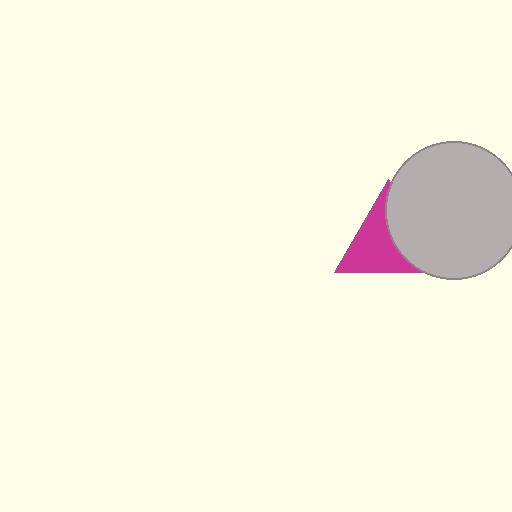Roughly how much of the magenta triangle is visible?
About half of it is visible (roughly 59%).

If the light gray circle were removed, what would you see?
You would see the complete magenta triangle.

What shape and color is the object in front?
The object in front is a light gray circle.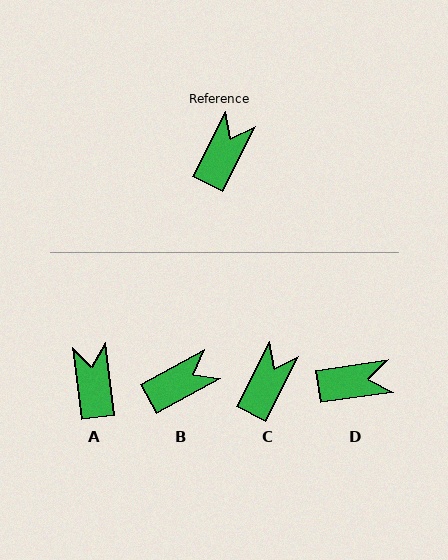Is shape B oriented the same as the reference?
No, it is off by about 34 degrees.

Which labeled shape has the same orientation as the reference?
C.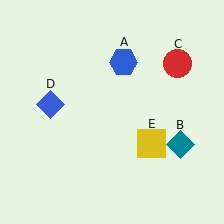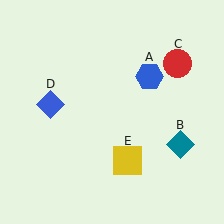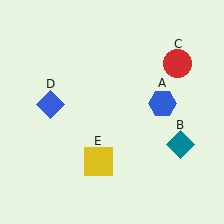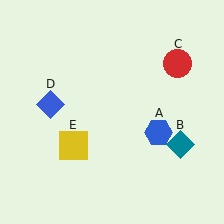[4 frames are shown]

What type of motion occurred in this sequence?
The blue hexagon (object A), yellow square (object E) rotated clockwise around the center of the scene.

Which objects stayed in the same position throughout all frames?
Teal diamond (object B) and red circle (object C) and blue diamond (object D) remained stationary.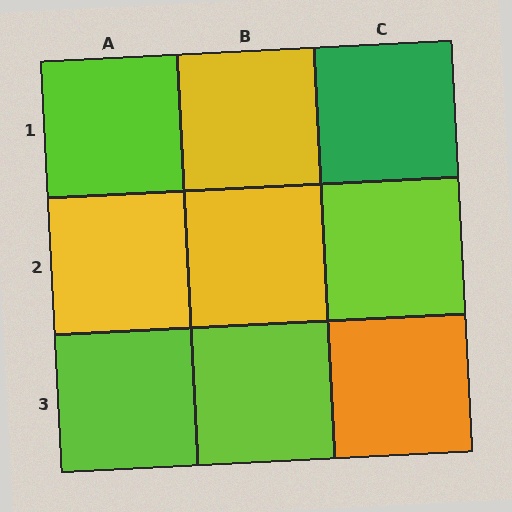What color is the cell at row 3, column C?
Orange.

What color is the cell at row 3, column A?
Lime.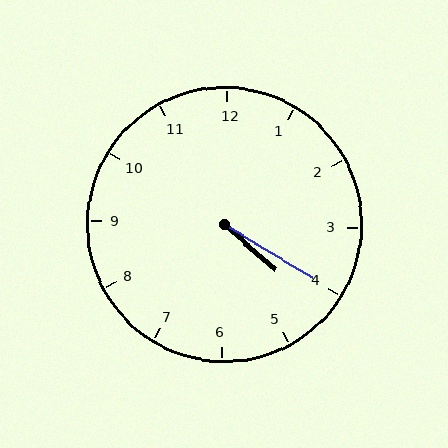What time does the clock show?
4:20.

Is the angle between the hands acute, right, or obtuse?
It is acute.